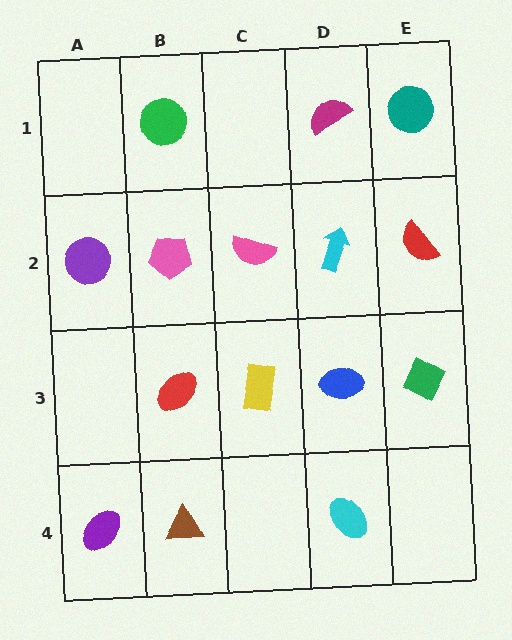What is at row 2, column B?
A pink pentagon.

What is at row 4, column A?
A purple ellipse.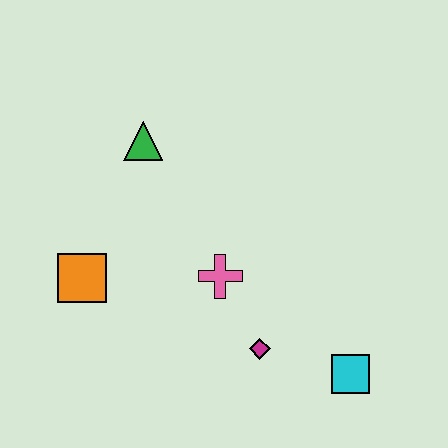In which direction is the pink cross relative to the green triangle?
The pink cross is below the green triangle.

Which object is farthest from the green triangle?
The cyan square is farthest from the green triangle.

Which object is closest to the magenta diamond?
The pink cross is closest to the magenta diamond.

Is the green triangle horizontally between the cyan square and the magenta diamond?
No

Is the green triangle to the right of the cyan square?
No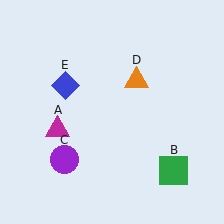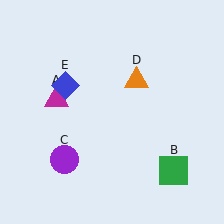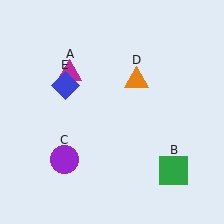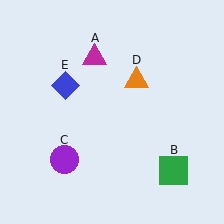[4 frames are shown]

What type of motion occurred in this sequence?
The magenta triangle (object A) rotated clockwise around the center of the scene.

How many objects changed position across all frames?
1 object changed position: magenta triangle (object A).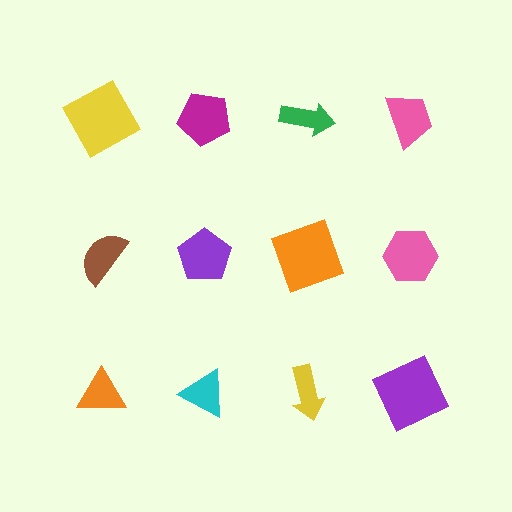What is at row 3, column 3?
A yellow arrow.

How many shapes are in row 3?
4 shapes.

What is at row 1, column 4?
A pink trapezoid.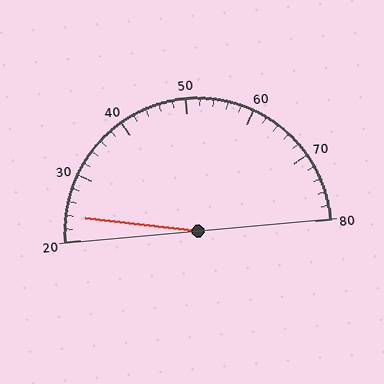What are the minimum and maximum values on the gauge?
The gauge ranges from 20 to 80.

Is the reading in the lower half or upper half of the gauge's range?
The reading is in the lower half of the range (20 to 80).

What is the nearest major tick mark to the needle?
The nearest major tick mark is 20.